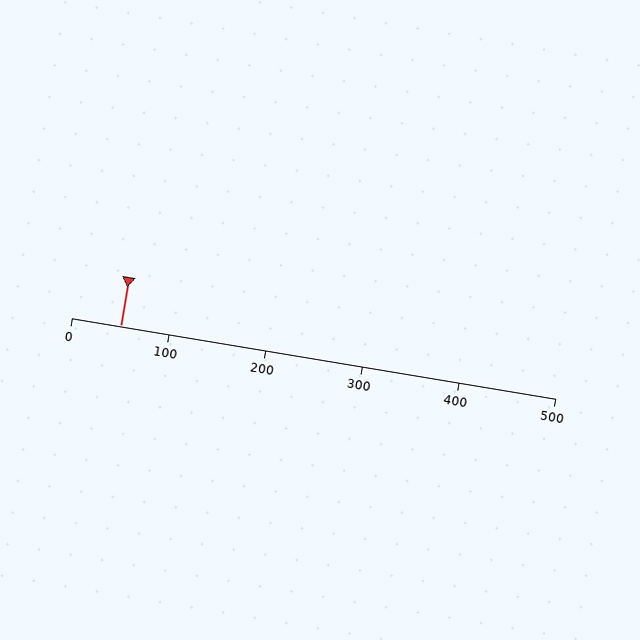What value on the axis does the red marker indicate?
The marker indicates approximately 50.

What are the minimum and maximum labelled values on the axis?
The axis runs from 0 to 500.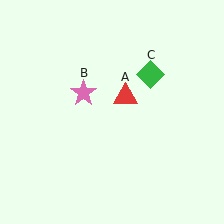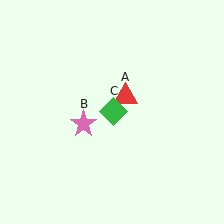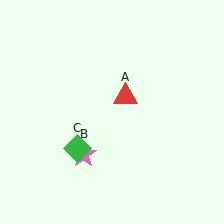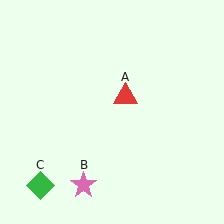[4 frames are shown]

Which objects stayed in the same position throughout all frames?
Red triangle (object A) remained stationary.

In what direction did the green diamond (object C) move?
The green diamond (object C) moved down and to the left.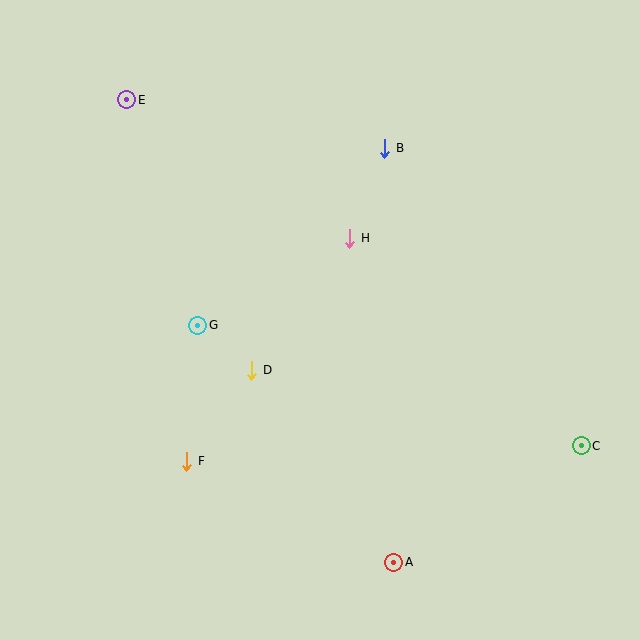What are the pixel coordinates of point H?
Point H is at (350, 238).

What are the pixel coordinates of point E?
Point E is at (127, 100).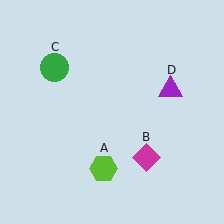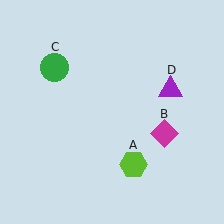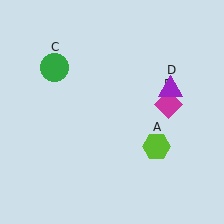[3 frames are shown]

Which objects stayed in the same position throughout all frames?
Green circle (object C) and purple triangle (object D) remained stationary.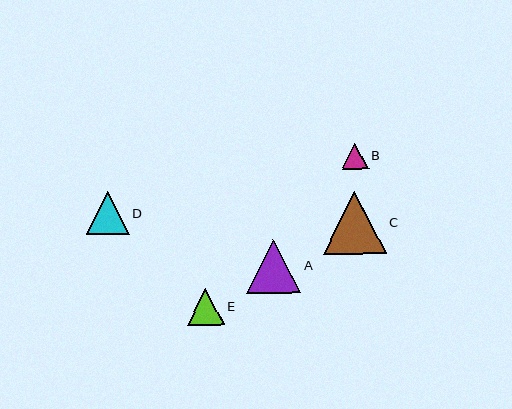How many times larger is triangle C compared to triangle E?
Triangle C is approximately 1.7 times the size of triangle E.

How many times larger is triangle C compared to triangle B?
Triangle C is approximately 2.4 times the size of triangle B.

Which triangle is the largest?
Triangle C is the largest with a size of approximately 63 pixels.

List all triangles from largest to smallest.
From largest to smallest: C, A, D, E, B.